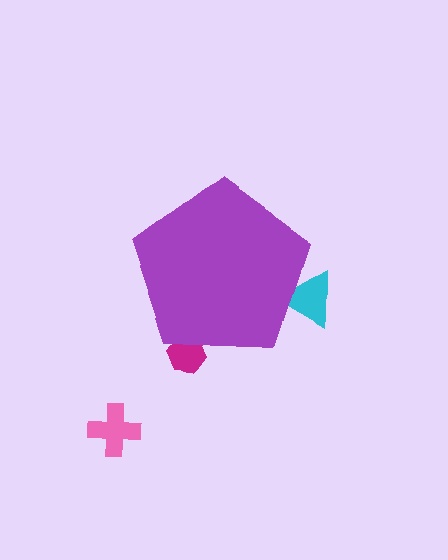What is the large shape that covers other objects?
A purple pentagon.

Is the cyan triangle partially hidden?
Yes, the cyan triangle is partially hidden behind the purple pentagon.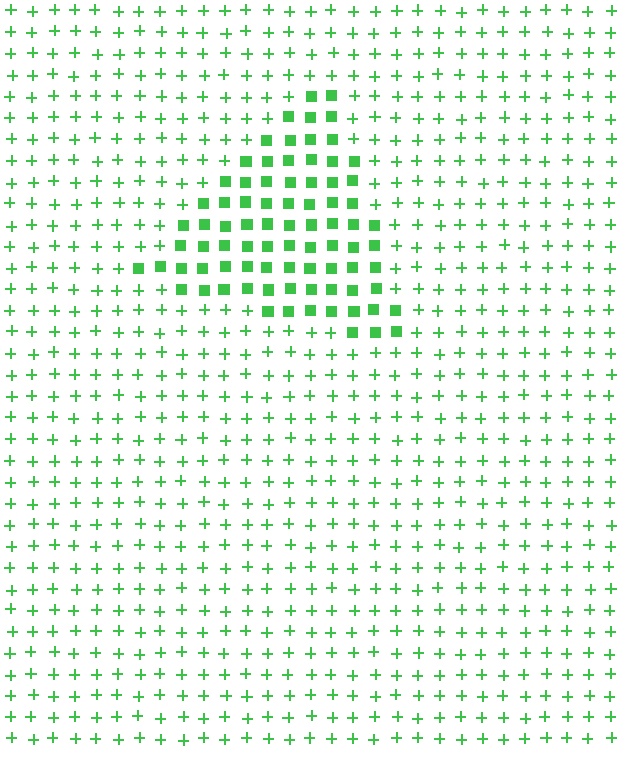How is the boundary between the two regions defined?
The boundary is defined by a change in element shape: squares inside vs. plus signs outside. All elements share the same color and spacing.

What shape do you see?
I see a triangle.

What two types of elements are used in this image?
The image uses squares inside the triangle region and plus signs outside it.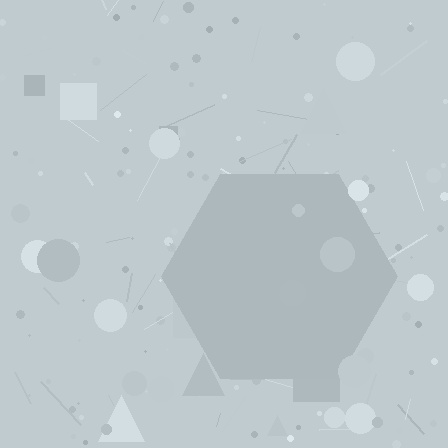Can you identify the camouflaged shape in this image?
The camouflaged shape is a hexagon.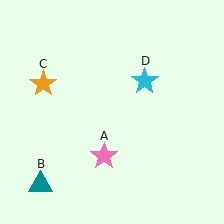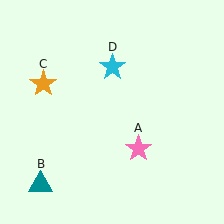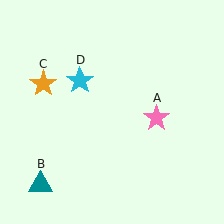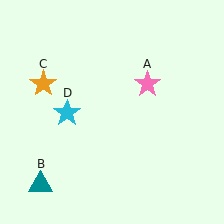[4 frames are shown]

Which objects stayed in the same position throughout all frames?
Teal triangle (object B) and orange star (object C) remained stationary.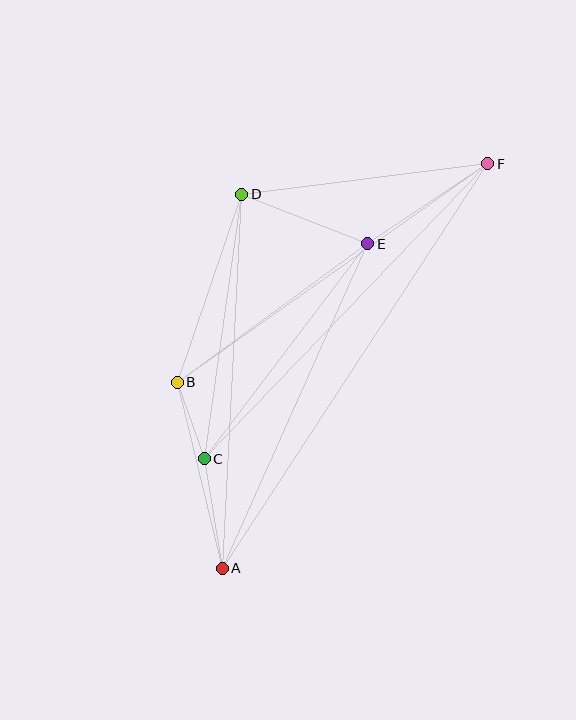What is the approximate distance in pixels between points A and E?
The distance between A and E is approximately 356 pixels.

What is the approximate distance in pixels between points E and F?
The distance between E and F is approximately 144 pixels.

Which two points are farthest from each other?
Points A and F are farthest from each other.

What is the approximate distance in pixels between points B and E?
The distance between B and E is approximately 236 pixels.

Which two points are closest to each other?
Points B and C are closest to each other.